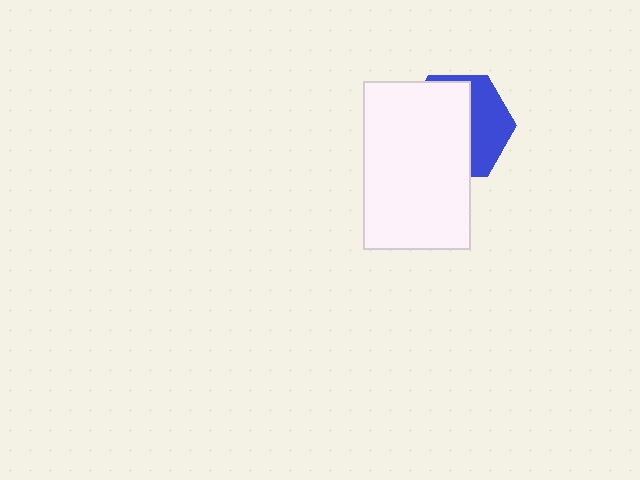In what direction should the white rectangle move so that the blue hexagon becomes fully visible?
The white rectangle should move left. That is the shortest direction to clear the overlap and leave the blue hexagon fully visible.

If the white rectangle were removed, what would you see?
You would see the complete blue hexagon.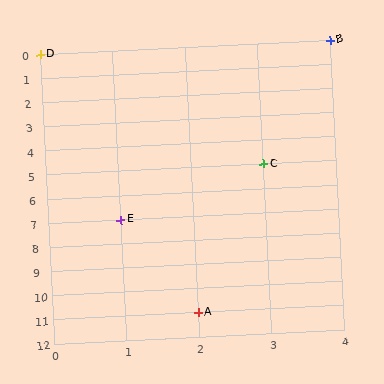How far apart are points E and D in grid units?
Points E and D are 1 column and 7 rows apart (about 7.1 grid units diagonally).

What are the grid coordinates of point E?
Point E is at grid coordinates (1, 7).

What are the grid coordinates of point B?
Point B is at grid coordinates (4, 0).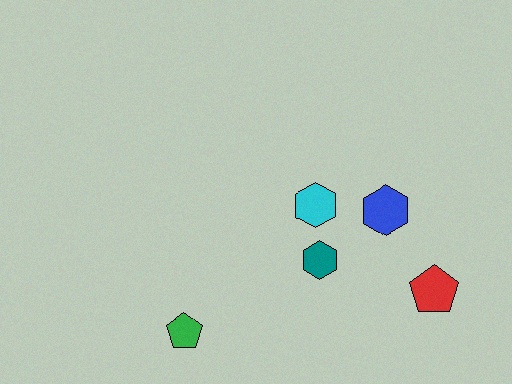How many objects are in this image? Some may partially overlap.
There are 5 objects.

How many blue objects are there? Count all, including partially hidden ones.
There is 1 blue object.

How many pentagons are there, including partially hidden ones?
There are 2 pentagons.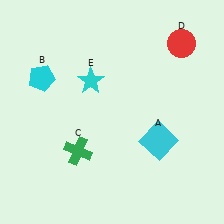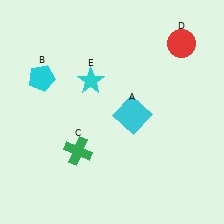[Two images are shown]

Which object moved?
The cyan square (A) moved left.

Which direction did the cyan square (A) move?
The cyan square (A) moved left.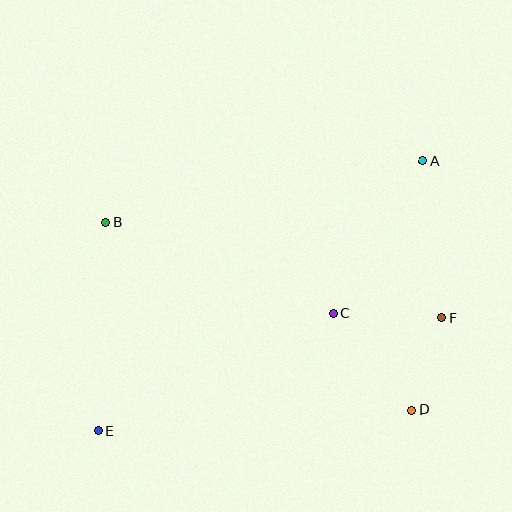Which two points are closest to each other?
Points D and F are closest to each other.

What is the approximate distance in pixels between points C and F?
The distance between C and F is approximately 108 pixels.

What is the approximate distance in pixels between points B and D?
The distance between B and D is approximately 359 pixels.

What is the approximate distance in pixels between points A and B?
The distance between A and B is approximately 323 pixels.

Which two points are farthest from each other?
Points A and E are farthest from each other.